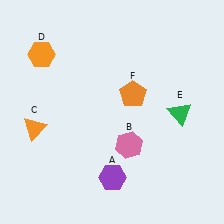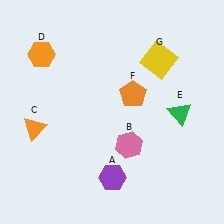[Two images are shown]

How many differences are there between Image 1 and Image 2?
There is 1 difference between the two images.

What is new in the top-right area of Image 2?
A yellow square (G) was added in the top-right area of Image 2.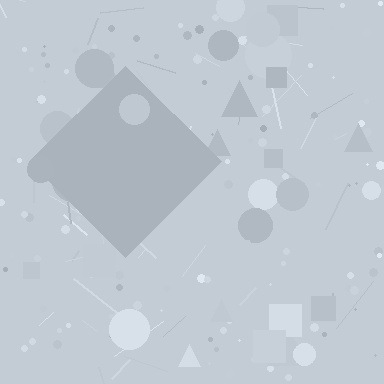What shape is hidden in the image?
A diamond is hidden in the image.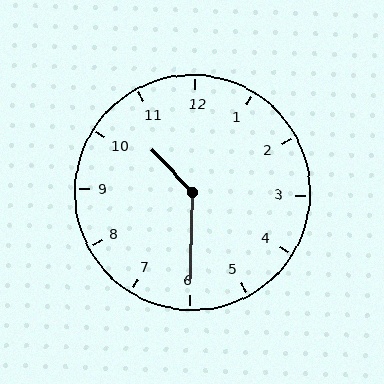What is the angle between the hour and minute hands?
Approximately 135 degrees.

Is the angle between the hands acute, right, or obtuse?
It is obtuse.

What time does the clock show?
10:30.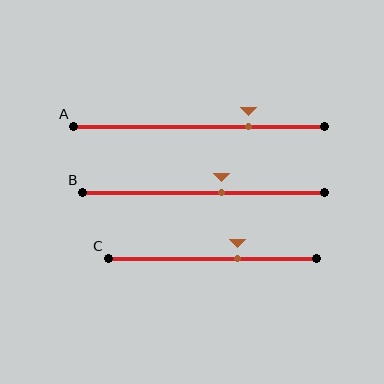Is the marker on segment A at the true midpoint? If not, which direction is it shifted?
No, the marker on segment A is shifted to the right by about 20% of the segment length.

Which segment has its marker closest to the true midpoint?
Segment B has its marker closest to the true midpoint.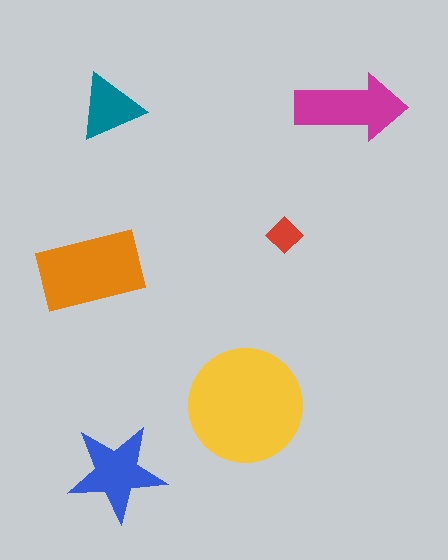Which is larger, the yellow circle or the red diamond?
The yellow circle.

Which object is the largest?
The yellow circle.